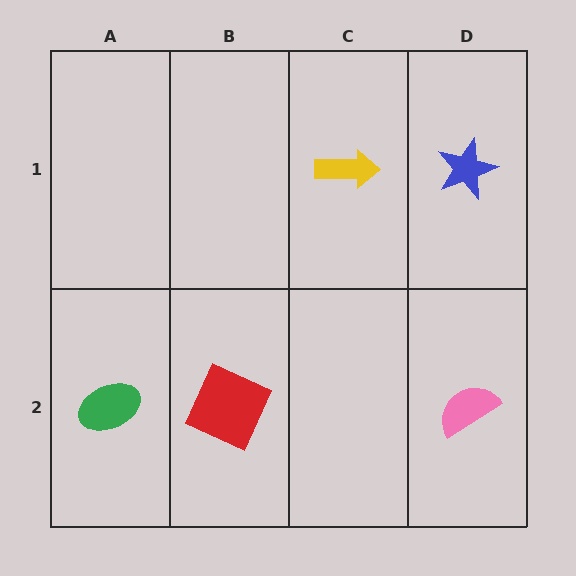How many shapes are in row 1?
2 shapes.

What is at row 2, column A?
A green ellipse.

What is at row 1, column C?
A yellow arrow.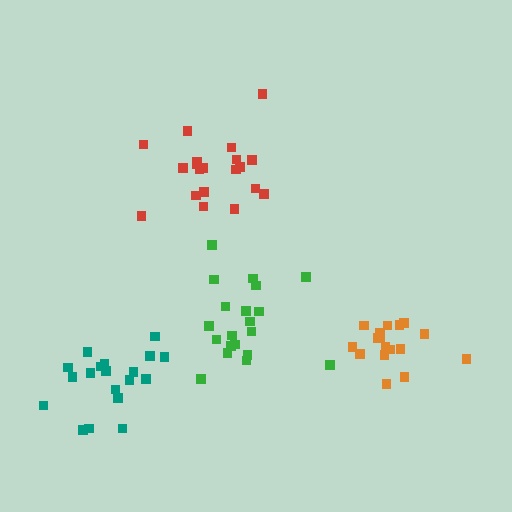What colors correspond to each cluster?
The clusters are colored: teal, red, orange, green.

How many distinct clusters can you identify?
There are 4 distinct clusters.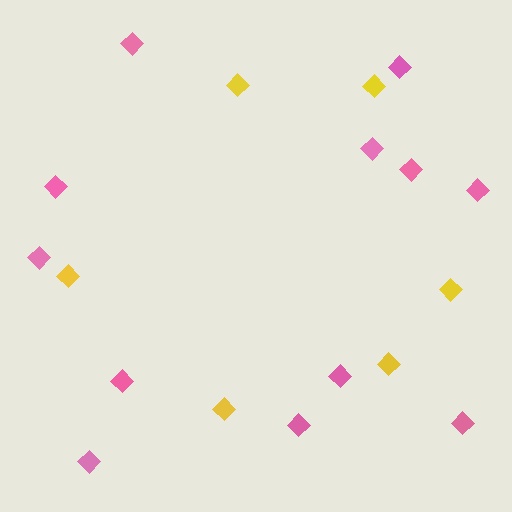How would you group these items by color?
There are 2 groups: one group of pink diamonds (12) and one group of yellow diamonds (6).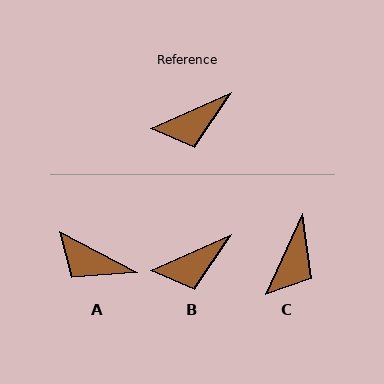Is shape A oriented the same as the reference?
No, it is off by about 52 degrees.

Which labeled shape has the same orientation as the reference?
B.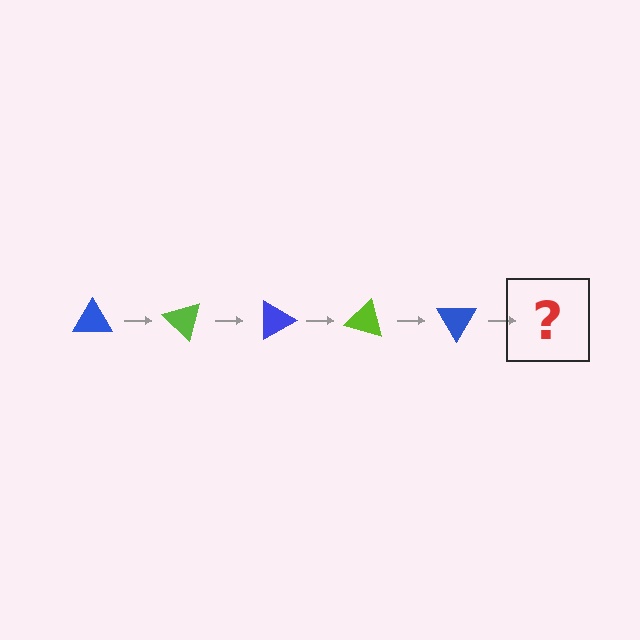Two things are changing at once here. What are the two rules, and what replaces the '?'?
The two rules are that it rotates 45 degrees each step and the color cycles through blue and lime. The '?' should be a lime triangle, rotated 225 degrees from the start.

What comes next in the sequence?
The next element should be a lime triangle, rotated 225 degrees from the start.